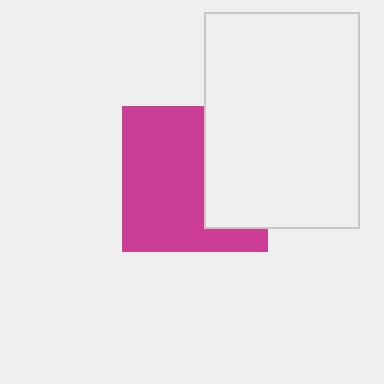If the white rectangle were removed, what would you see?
You would see the complete magenta square.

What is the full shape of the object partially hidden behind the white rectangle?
The partially hidden object is a magenta square.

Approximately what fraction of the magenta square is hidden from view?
Roughly 37% of the magenta square is hidden behind the white rectangle.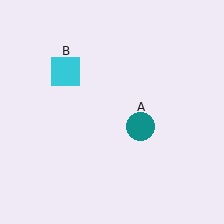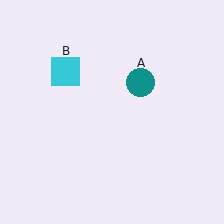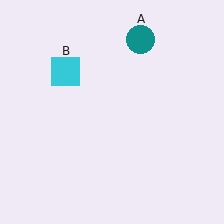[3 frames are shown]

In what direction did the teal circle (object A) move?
The teal circle (object A) moved up.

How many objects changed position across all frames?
1 object changed position: teal circle (object A).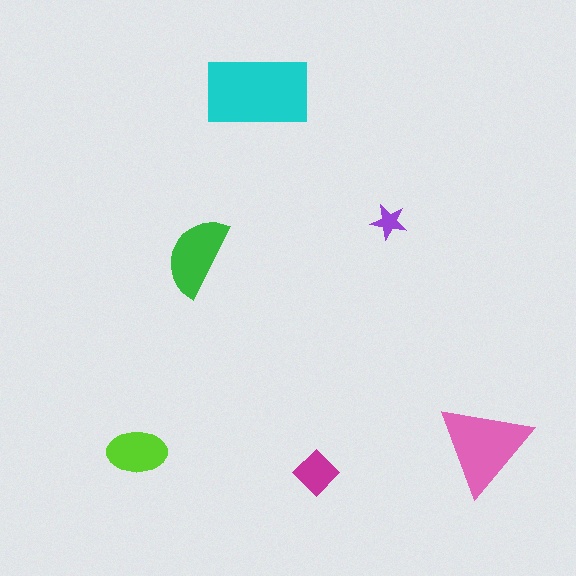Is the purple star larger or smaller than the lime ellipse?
Smaller.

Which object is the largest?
The cyan rectangle.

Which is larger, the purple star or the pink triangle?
The pink triangle.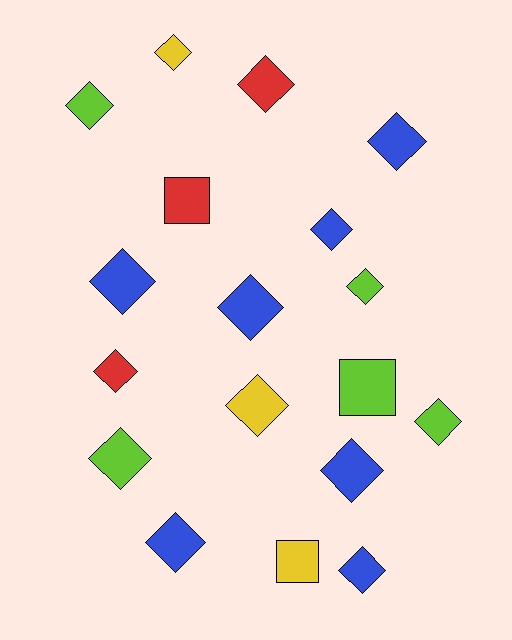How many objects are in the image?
There are 18 objects.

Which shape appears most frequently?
Diamond, with 15 objects.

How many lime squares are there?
There is 1 lime square.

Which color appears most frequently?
Blue, with 7 objects.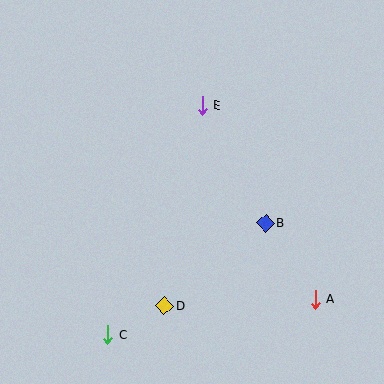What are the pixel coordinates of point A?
Point A is at (315, 299).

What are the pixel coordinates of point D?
Point D is at (164, 305).